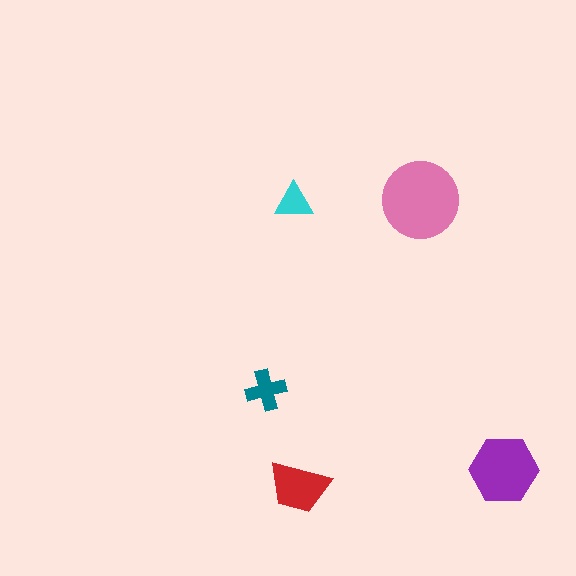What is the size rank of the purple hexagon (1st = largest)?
2nd.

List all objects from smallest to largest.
The cyan triangle, the teal cross, the red trapezoid, the purple hexagon, the pink circle.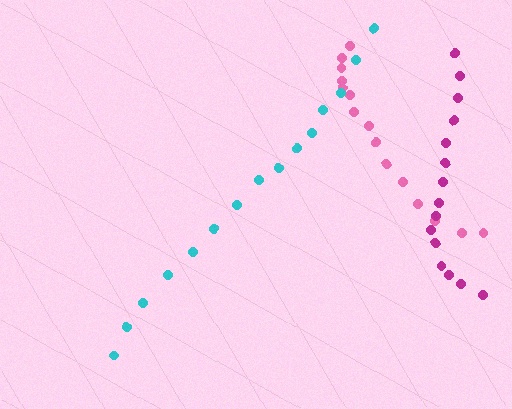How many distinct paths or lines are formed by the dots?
There are 3 distinct paths.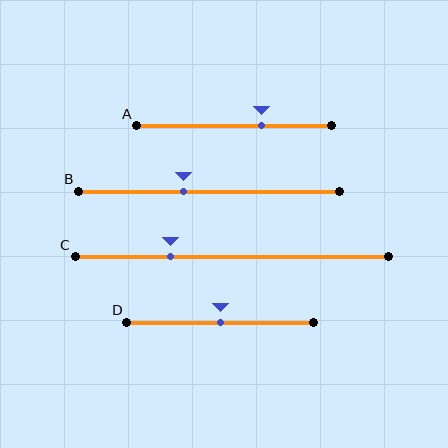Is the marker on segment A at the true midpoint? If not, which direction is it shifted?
No, the marker on segment A is shifted to the right by about 14% of the segment length.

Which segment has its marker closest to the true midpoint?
Segment D has its marker closest to the true midpoint.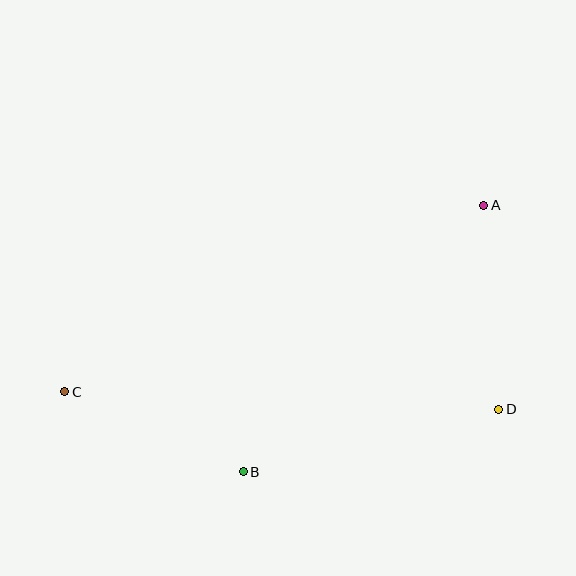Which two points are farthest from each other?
Points A and C are farthest from each other.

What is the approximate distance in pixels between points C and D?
The distance between C and D is approximately 434 pixels.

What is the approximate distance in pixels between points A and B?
The distance between A and B is approximately 359 pixels.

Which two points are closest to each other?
Points B and C are closest to each other.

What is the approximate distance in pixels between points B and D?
The distance between B and D is approximately 263 pixels.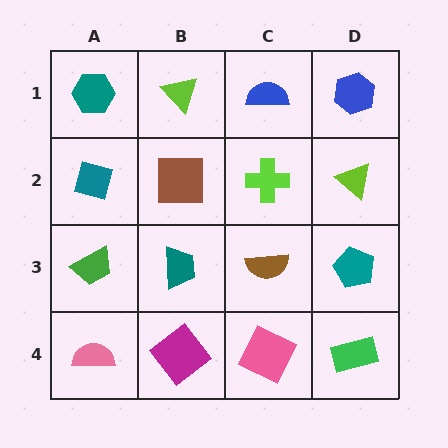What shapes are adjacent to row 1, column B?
A brown square (row 2, column B), a teal hexagon (row 1, column A), a blue semicircle (row 1, column C).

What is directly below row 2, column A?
A green trapezoid.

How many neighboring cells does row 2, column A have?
3.